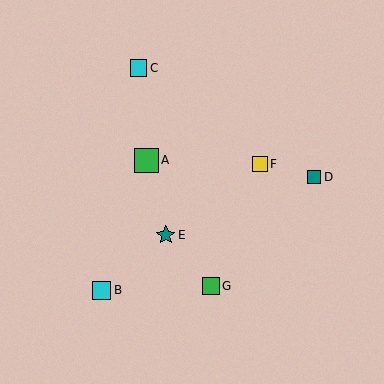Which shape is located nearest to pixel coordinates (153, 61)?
The cyan square (labeled C) at (139, 68) is nearest to that location.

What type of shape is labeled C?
Shape C is a cyan square.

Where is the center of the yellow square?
The center of the yellow square is at (260, 164).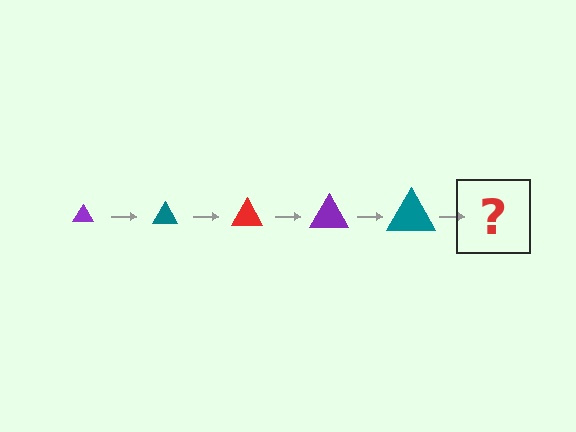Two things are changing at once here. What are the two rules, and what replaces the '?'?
The two rules are that the triangle grows larger each step and the color cycles through purple, teal, and red. The '?' should be a red triangle, larger than the previous one.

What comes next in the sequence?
The next element should be a red triangle, larger than the previous one.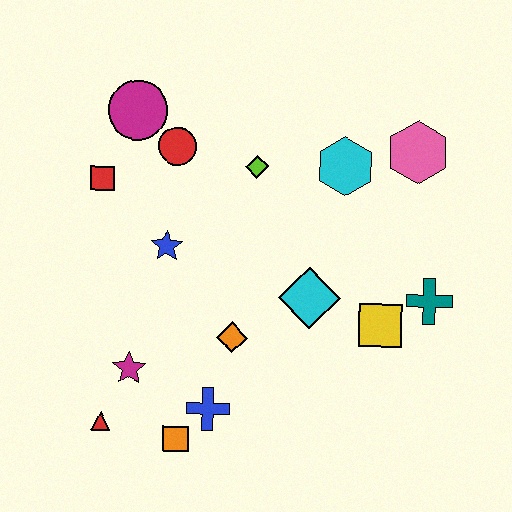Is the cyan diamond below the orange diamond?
No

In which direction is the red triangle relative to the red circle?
The red triangle is below the red circle.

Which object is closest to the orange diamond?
The blue cross is closest to the orange diamond.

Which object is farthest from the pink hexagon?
The red triangle is farthest from the pink hexagon.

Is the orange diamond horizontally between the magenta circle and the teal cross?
Yes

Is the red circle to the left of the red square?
No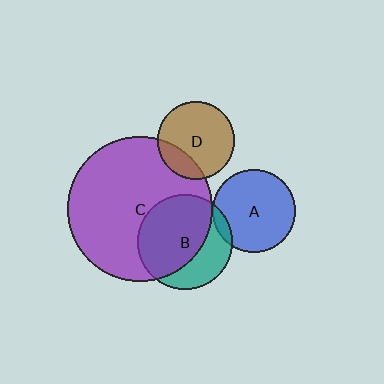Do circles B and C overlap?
Yes.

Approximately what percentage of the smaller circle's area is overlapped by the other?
Approximately 65%.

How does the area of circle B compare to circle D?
Approximately 1.5 times.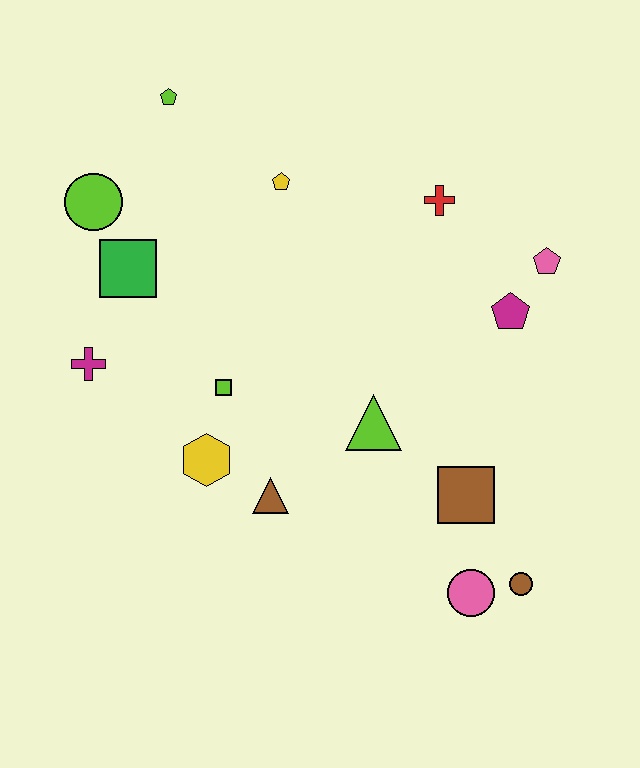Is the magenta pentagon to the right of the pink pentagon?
No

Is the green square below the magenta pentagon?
No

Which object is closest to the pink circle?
The brown circle is closest to the pink circle.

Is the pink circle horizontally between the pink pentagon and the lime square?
Yes